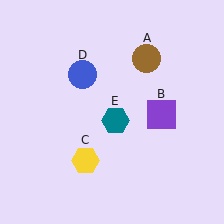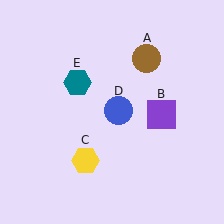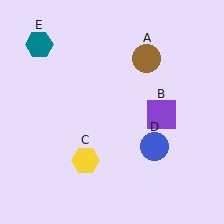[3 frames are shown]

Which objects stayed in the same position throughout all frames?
Brown circle (object A) and purple square (object B) and yellow hexagon (object C) remained stationary.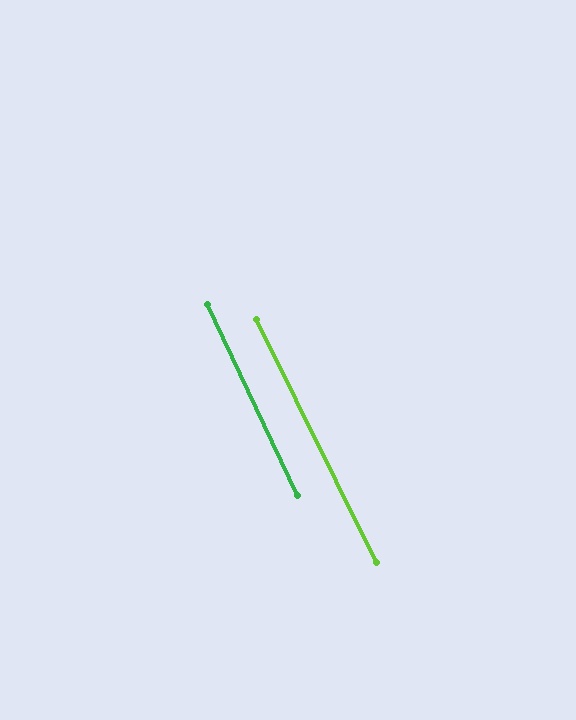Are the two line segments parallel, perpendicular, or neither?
Parallel — their directions differ by only 1.3°.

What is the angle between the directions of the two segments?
Approximately 1 degree.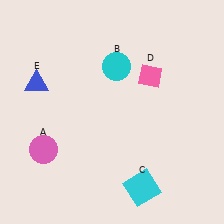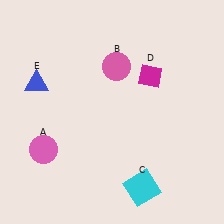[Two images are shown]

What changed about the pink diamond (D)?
In Image 1, D is pink. In Image 2, it changed to magenta.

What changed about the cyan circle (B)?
In Image 1, B is cyan. In Image 2, it changed to pink.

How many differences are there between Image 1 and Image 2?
There are 2 differences between the two images.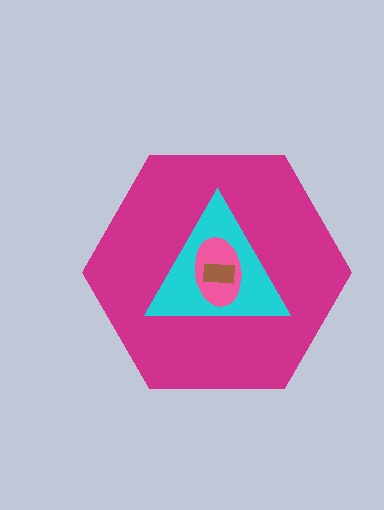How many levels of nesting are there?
4.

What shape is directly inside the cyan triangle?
The pink ellipse.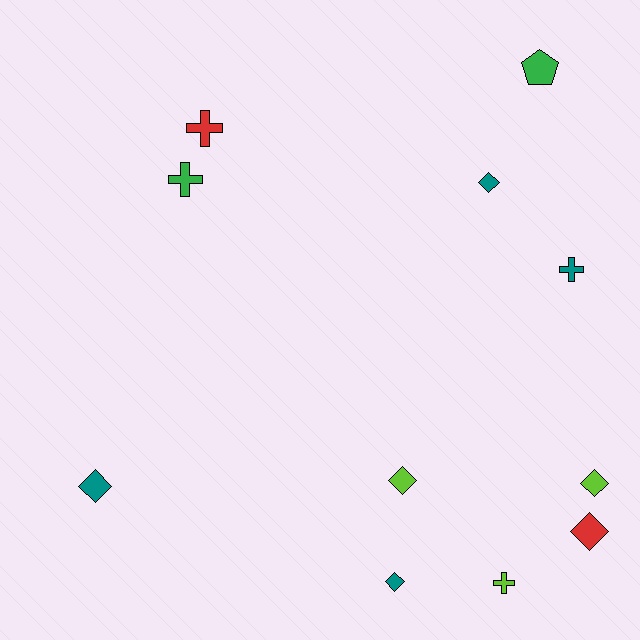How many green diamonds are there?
There are no green diamonds.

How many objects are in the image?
There are 11 objects.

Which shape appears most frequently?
Diamond, with 6 objects.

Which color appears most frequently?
Teal, with 4 objects.